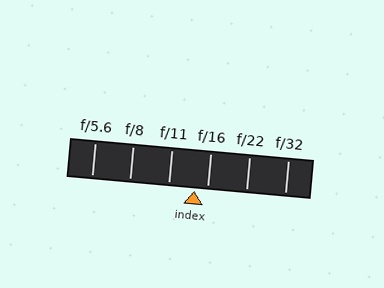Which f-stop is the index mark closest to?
The index mark is closest to f/16.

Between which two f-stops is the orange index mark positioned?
The index mark is between f/11 and f/16.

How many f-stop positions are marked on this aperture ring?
There are 6 f-stop positions marked.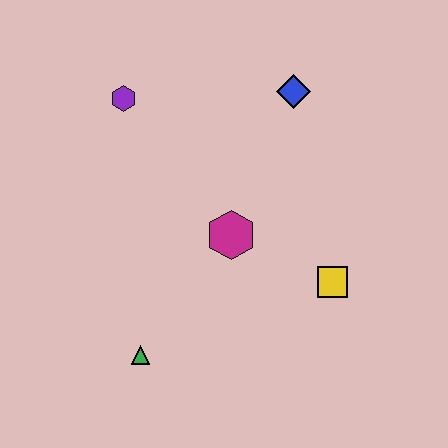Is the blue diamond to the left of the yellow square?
Yes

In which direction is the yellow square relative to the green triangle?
The yellow square is to the right of the green triangle.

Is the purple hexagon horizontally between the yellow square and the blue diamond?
No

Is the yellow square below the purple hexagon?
Yes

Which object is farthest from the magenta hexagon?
The purple hexagon is farthest from the magenta hexagon.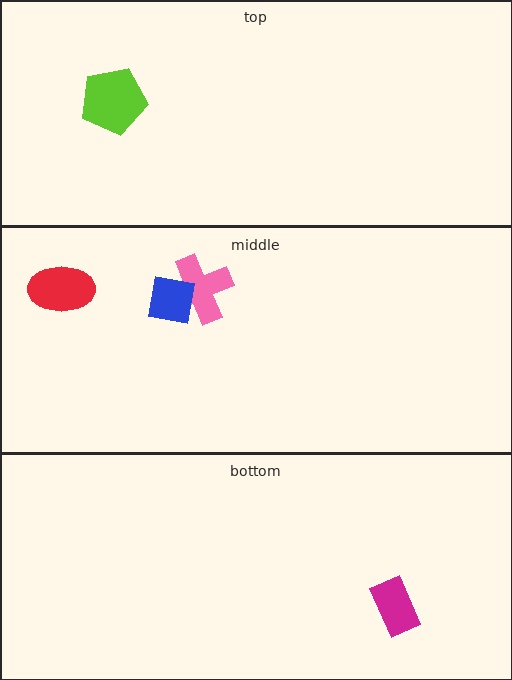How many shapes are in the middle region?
3.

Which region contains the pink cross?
The middle region.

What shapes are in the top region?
The lime pentagon.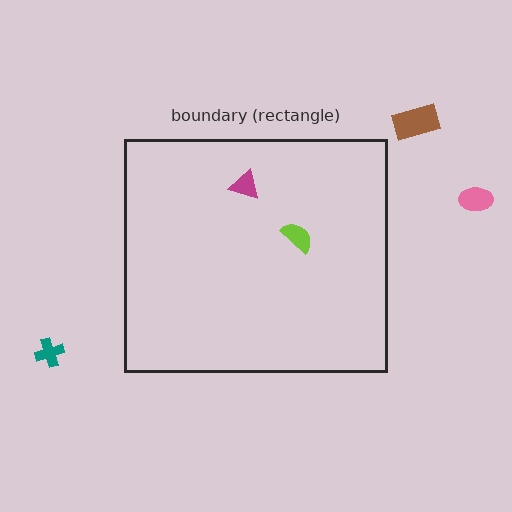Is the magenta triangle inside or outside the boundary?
Inside.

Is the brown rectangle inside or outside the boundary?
Outside.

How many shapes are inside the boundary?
2 inside, 3 outside.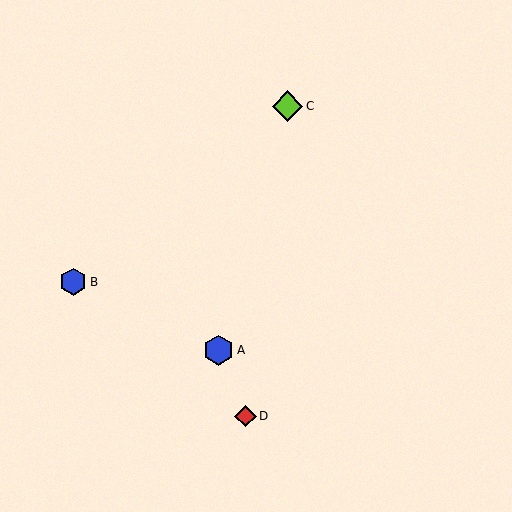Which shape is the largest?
The lime diamond (labeled C) is the largest.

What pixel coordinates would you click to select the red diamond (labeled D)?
Click at (245, 416) to select the red diamond D.